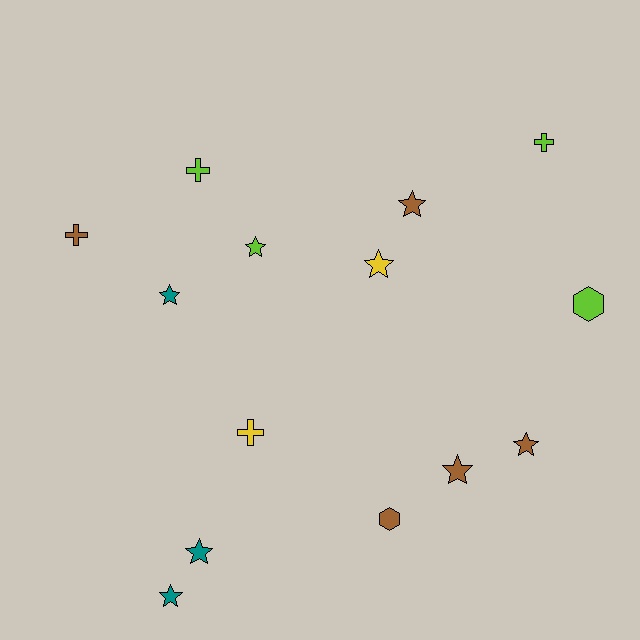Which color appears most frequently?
Brown, with 5 objects.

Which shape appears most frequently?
Star, with 8 objects.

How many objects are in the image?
There are 14 objects.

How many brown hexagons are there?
There is 1 brown hexagon.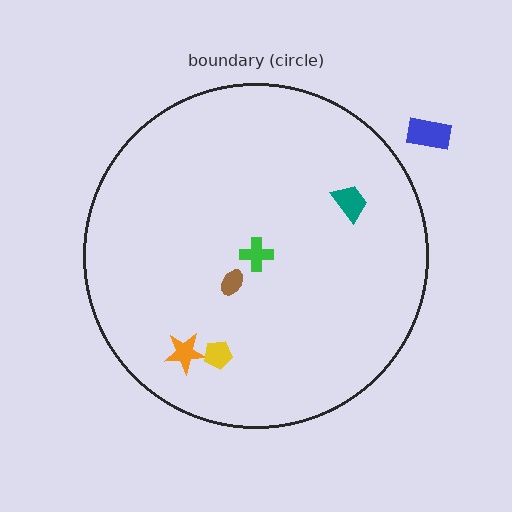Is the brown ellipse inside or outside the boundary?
Inside.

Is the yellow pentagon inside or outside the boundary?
Inside.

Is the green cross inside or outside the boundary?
Inside.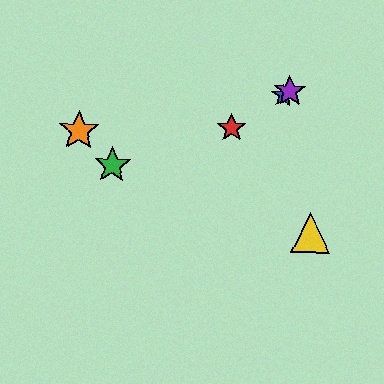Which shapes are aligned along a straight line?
The red star, the blue star, the purple star are aligned along a straight line.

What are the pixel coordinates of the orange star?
The orange star is at (79, 131).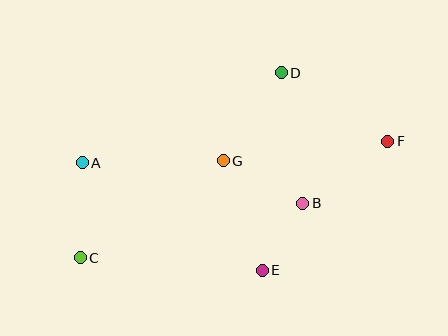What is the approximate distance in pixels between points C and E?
The distance between C and E is approximately 182 pixels.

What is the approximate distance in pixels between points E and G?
The distance between E and G is approximately 116 pixels.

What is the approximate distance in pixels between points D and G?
The distance between D and G is approximately 105 pixels.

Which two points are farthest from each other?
Points C and F are farthest from each other.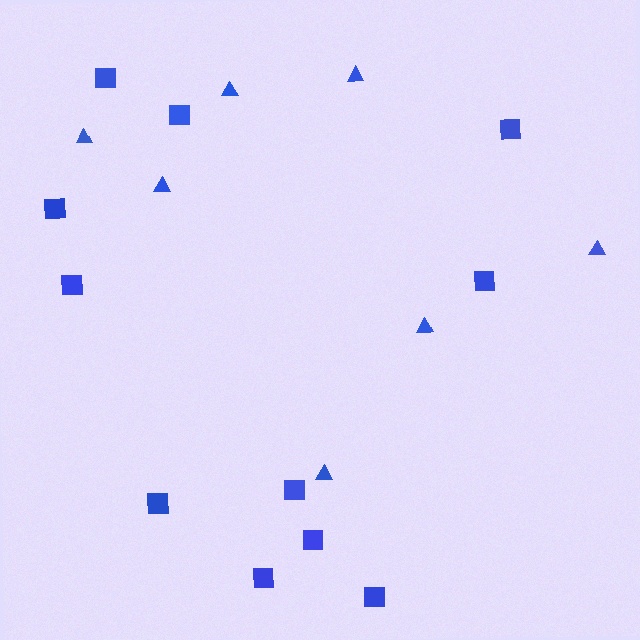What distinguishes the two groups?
There are 2 groups: one group of squares (11) and one group of triangles (7).